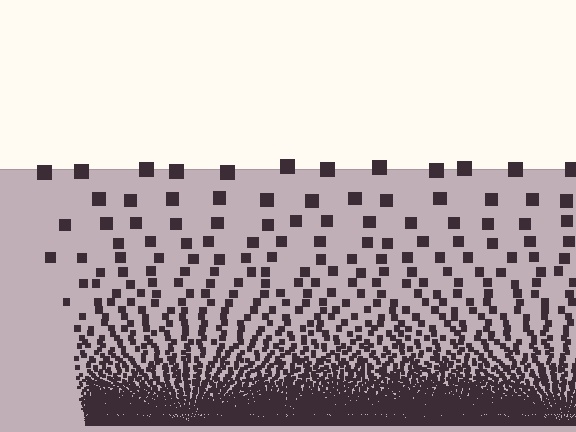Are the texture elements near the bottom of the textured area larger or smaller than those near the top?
Smaller. The gradient is inverted — elements near the bottom are smaller and denser.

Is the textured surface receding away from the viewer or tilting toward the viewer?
The surface appears to tilt toward the viewer. Texture elements get larger and sparser toward the top.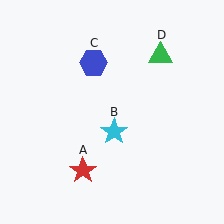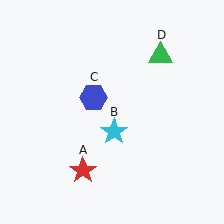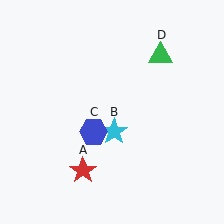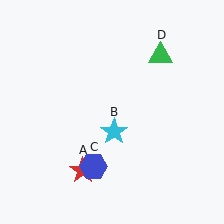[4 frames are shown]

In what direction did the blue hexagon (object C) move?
The blue hexagon (object C) moved down.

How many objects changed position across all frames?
1 object changed position: blue hexagon (object C).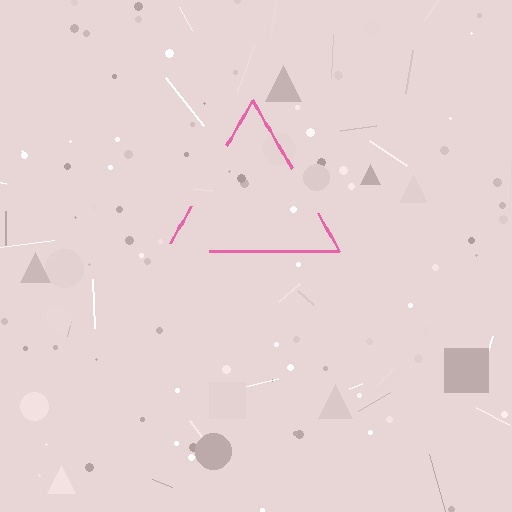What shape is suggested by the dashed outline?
The dashed outline suggests a triangle.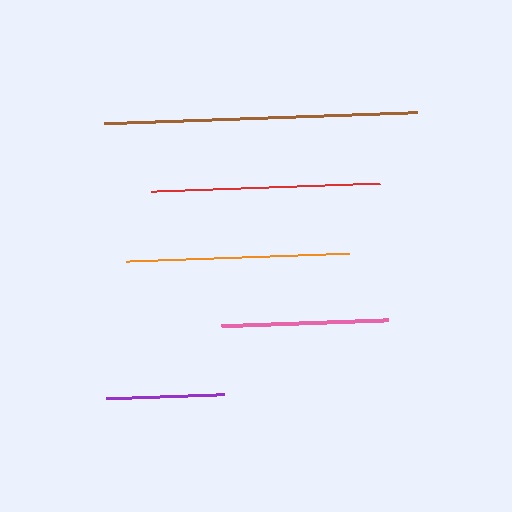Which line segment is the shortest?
The purple line is the shortest at approximately 118 pixels.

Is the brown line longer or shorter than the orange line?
The brown line is longer than the orange line.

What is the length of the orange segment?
The orange segment is approximately 223 pixels long.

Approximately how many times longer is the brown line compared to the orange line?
The brown line is approximately 1.4 times the length of the orange line.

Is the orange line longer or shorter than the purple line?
The orange line is longer than the purple line.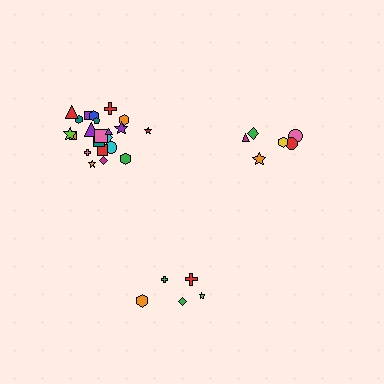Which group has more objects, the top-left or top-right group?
The top-left group.